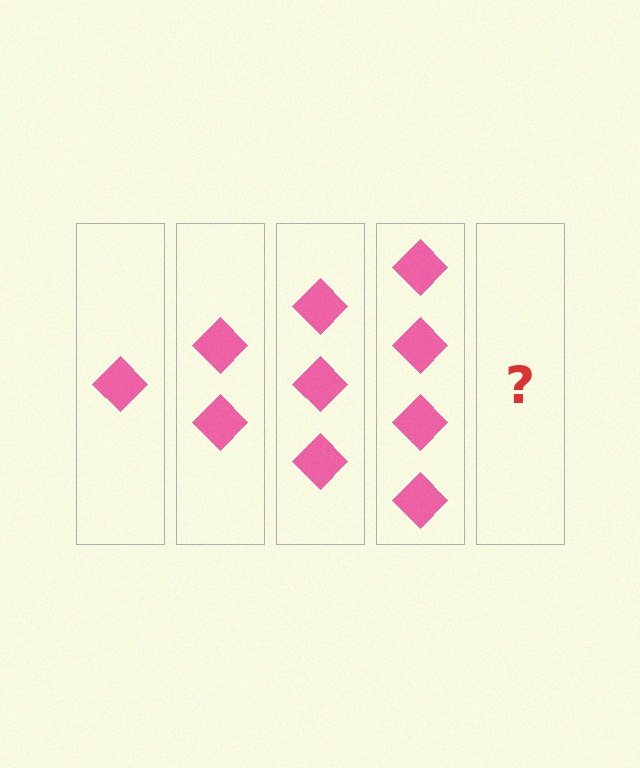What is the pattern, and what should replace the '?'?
The pattern is that each step adds one more diamond. The '?' should be 5 diamonds.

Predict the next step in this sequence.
The next step is 5 diamonds.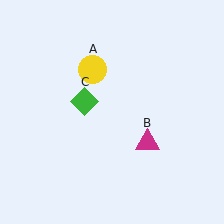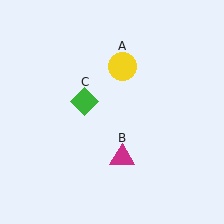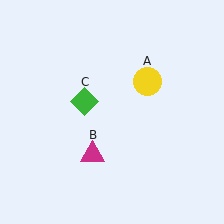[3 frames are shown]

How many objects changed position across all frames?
2 objects changed position: yellow circle (object A), magenta triangle (object B).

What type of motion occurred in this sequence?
The yellow circle (object A), magenta triangle (object B) rotated clockwise around the center of the scene.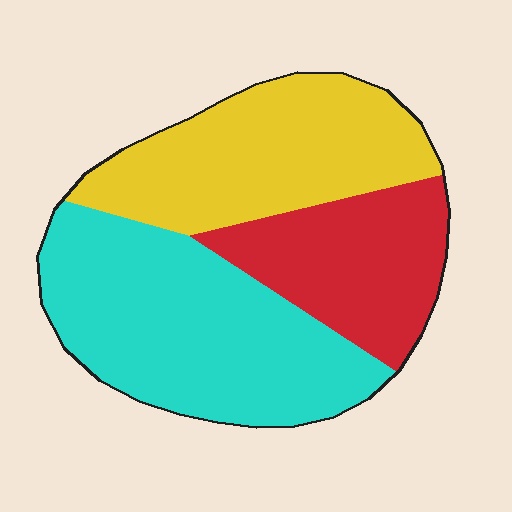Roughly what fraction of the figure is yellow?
Yellow covers roughly 35% of the figure.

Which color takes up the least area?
Red, at roughly 25%.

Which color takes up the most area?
Cyan, at roughly 45%.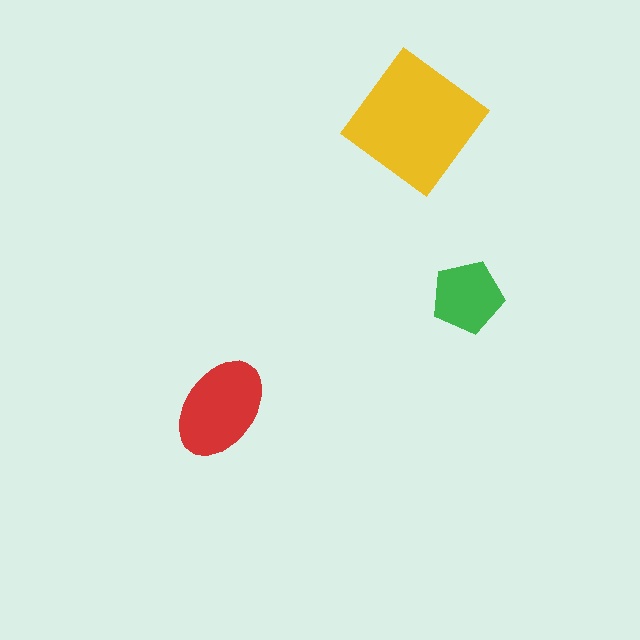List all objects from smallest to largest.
The green pentagon, the red ellipse, the yellow diamond.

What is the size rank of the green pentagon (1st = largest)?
3rd.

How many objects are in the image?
There are 3 objects in the image.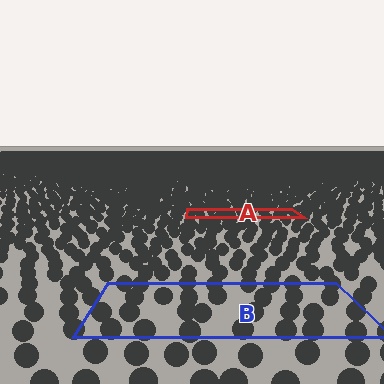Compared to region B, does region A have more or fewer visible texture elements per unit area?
Region A has more texture elements per unit area — they are packed more densely because it is farther away.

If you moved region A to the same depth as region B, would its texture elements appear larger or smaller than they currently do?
They would appear larger. At a closer depth, the same texture elements are projected at a bigger on-screen size.